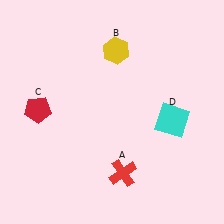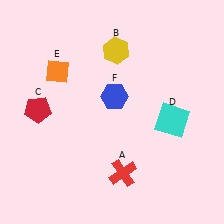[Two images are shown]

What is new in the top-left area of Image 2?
An orange diamond (E) was added in the top-left area of Image 2.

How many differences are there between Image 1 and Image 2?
There are 2 differences between the two images.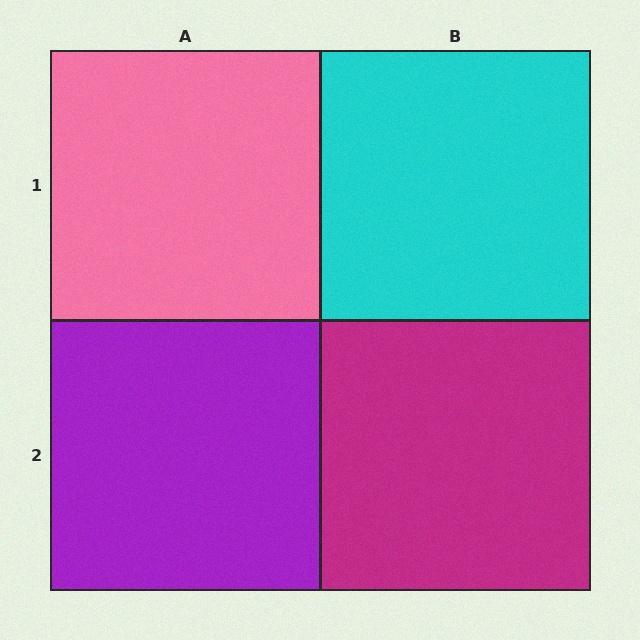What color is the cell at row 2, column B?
Magenta.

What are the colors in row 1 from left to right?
Pink, cyan.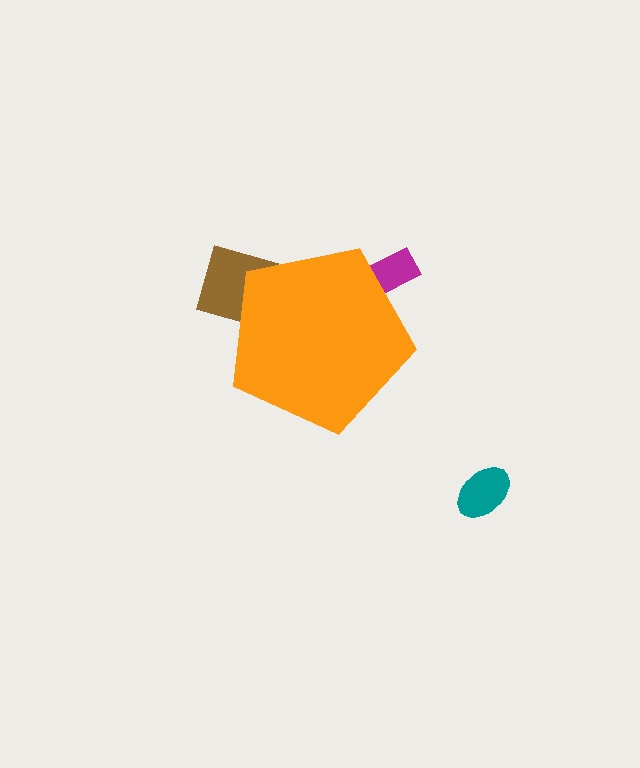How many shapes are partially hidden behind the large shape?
2 shapes are partially hidden.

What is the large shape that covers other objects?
An orange pentagon.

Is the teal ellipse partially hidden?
No, the teal ellipse is fully visible.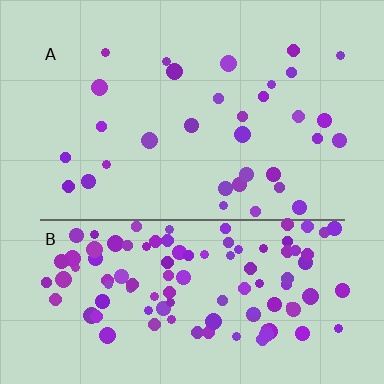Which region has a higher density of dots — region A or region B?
B (the bottom).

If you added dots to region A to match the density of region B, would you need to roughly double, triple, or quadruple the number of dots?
Approximately triple.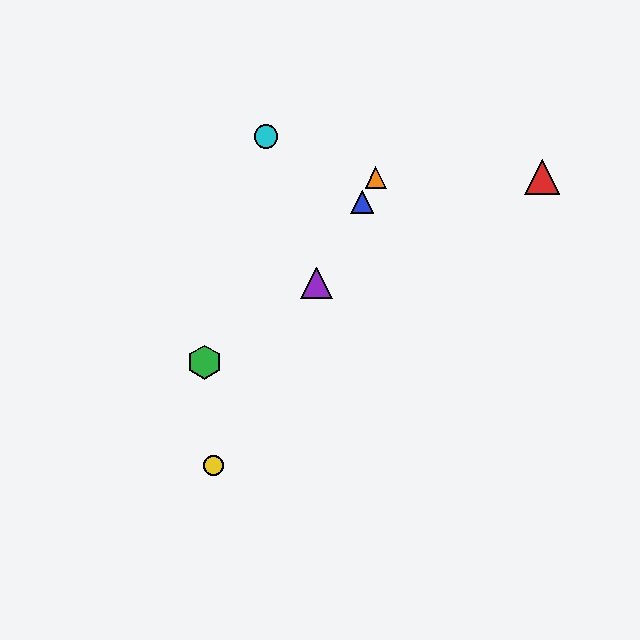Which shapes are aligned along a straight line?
The blue triangle, the yellow circle, the purple triangle, the orange triangle are aligned along a straight line.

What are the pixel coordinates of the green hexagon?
The green hexagon is at (205, 362).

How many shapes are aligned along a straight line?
4 shapes (the blue triangle, the yellow circle, the purple triangle, the orange triangle) are aligned along a straight line.